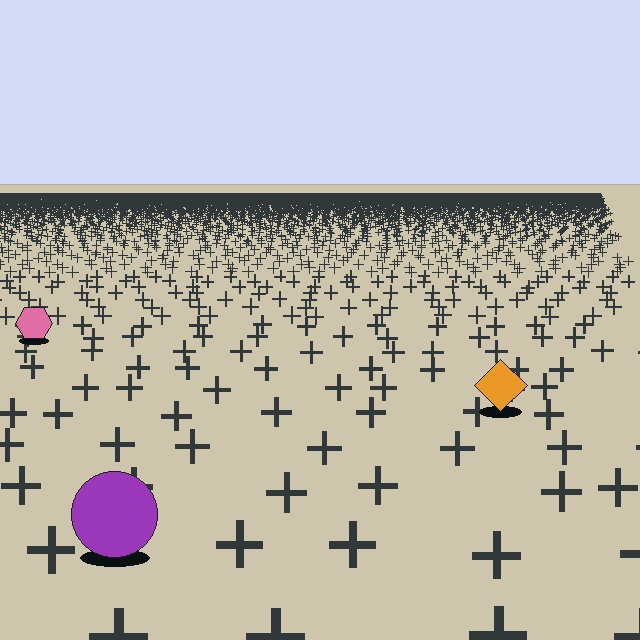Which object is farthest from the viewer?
The pink hexagon is farthest from the viewer. It appears smaller and the ground texture around it is denser.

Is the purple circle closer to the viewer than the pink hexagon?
Yes. The purple circle is closer — you can tell from the texture gradient: the ground texture is coarser near it.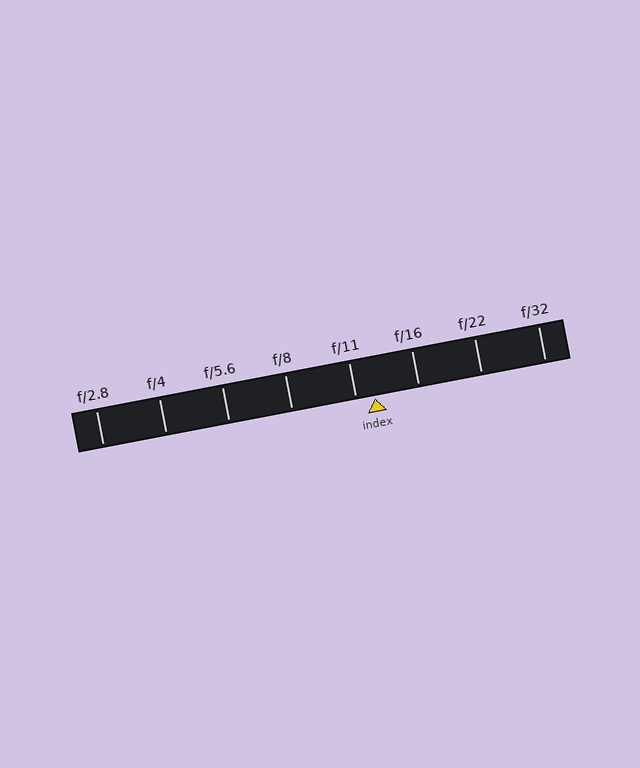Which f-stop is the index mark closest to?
The index mark is closest to f/11.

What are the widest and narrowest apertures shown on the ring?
The widest aperture shown is f/2.8 and the narrowest is f/32.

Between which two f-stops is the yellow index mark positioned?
The index mark is between f/11 and f/16.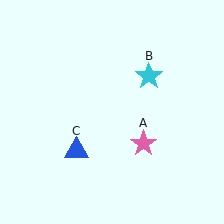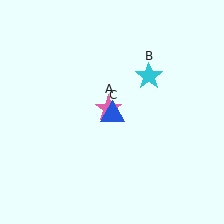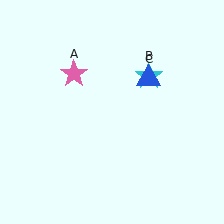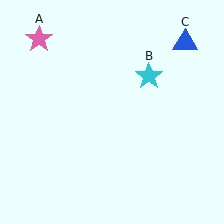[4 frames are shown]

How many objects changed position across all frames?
2 objects changed position: pink star (object A), blue triangle (object C).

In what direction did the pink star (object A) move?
The pink star (object A) moved up and to the left.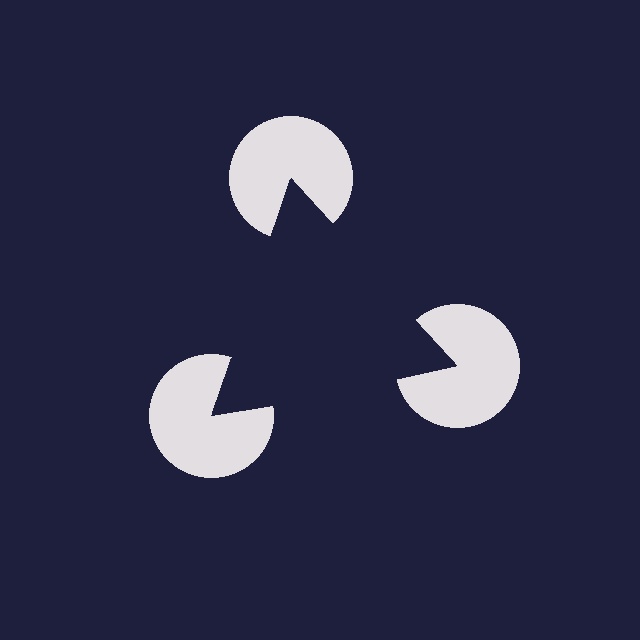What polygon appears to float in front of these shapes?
An illusory triangle — its edges are inferred from the aligned wedge cuts in the pac-man discs, not physically drawn.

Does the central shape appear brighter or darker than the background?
It typically appears slightly darker than the background, even though no actual brightness change is drawn.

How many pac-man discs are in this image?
There are 3 — one at each vertex of the illusory triangle.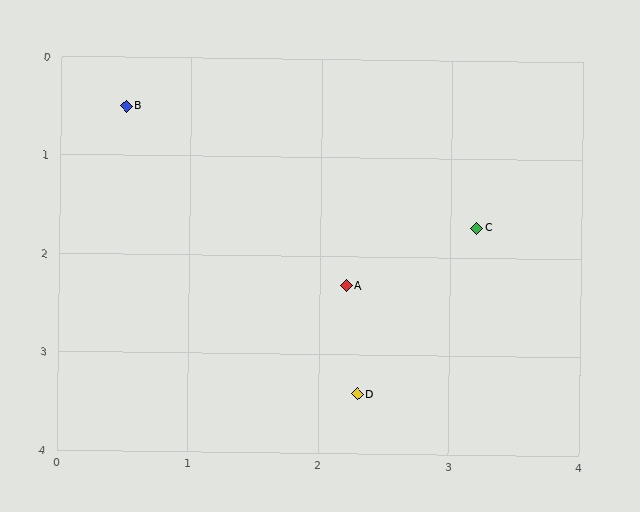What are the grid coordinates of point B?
Point B is at approximately (0.5, 0.5).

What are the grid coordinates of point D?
Point D is at approximately (2.3, 3.4).